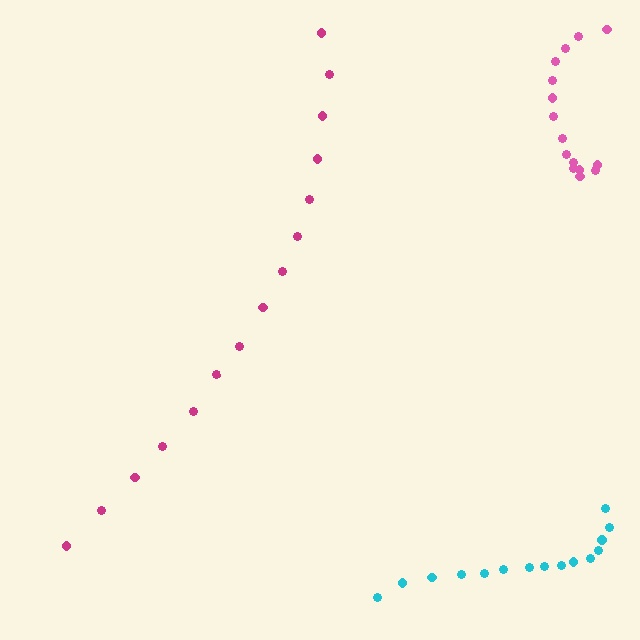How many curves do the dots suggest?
There are 3 distinct paths.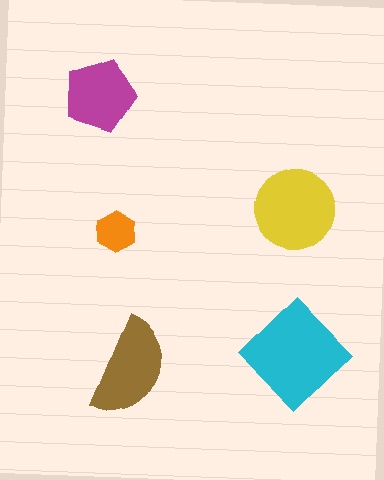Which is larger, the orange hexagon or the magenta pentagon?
The magenta pentagon.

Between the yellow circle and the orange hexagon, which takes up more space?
The yellow circle.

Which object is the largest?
The cyan diamond.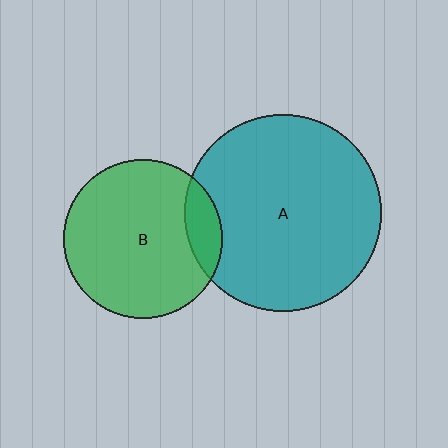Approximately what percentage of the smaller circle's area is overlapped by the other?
Approximately 15%.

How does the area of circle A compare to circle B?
Approximately 1.5 times.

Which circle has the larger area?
Circle A (teal).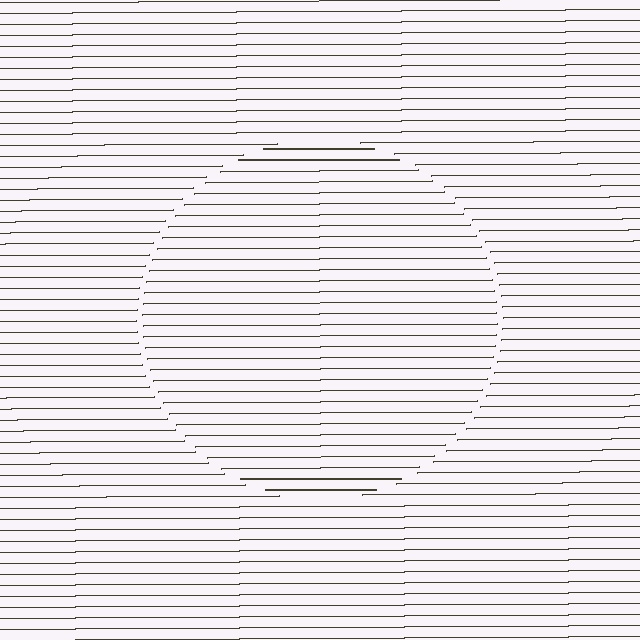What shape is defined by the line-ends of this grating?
An illusory circle. The interior of the shape contains the same grating, shifted by half a period — the contour is defined by the phase discontinuity where line-ends from the inner and outer gratings abut.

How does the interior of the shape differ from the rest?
The interior of the shape contains the same grating, shifted by half a period — the contour is defined by the phase discontinuity where line-ends from the inner and outer gratings abut.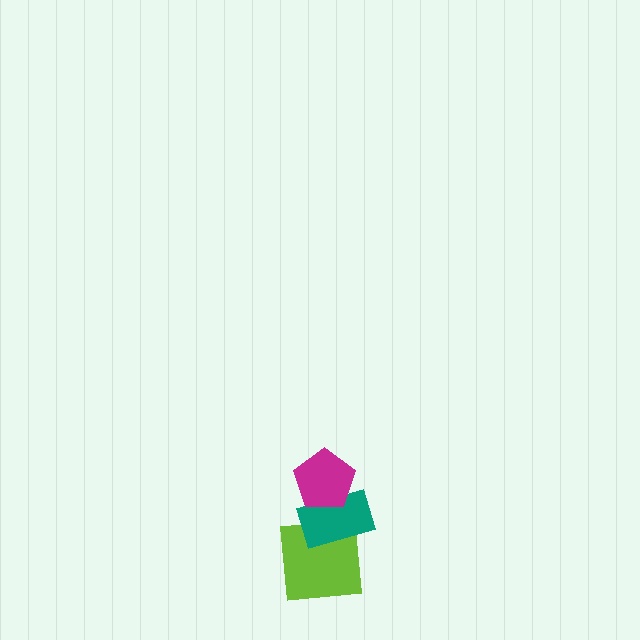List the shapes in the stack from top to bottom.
From top to bottom: the magenta pentagon, the teal rectangle, the lime square.